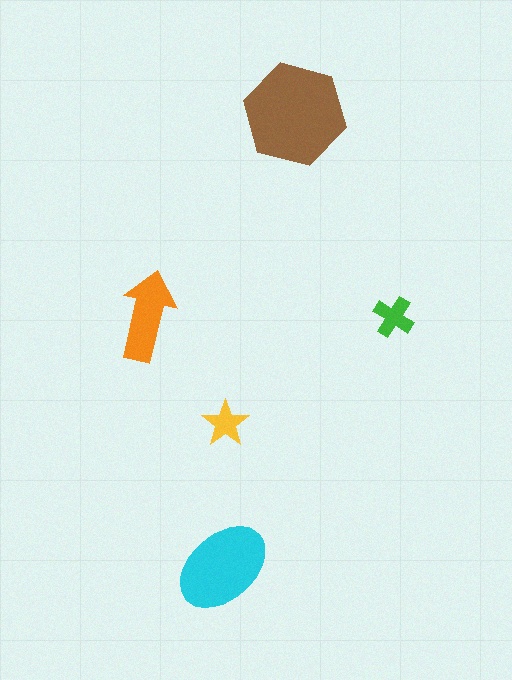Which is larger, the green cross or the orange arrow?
The orange arrow.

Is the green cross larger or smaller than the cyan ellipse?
Smaller.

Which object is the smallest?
The yellow star.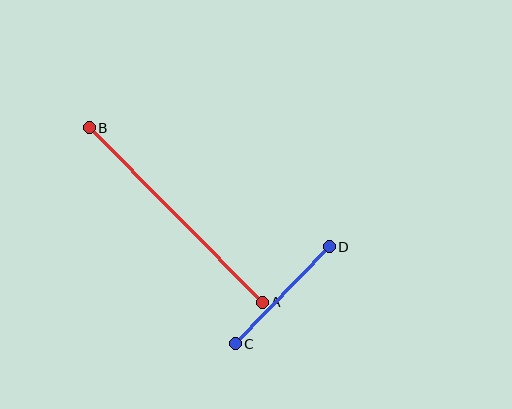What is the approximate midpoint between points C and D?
The midpoint is at approximately (282, 295) pixels.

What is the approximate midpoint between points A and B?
The midpoint is at approximately (176, 215) pixels.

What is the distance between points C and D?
The distance is approximately 135 pixels.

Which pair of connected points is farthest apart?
Points A and B are farthest apart.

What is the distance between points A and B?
The distance is approximately 246 pixels.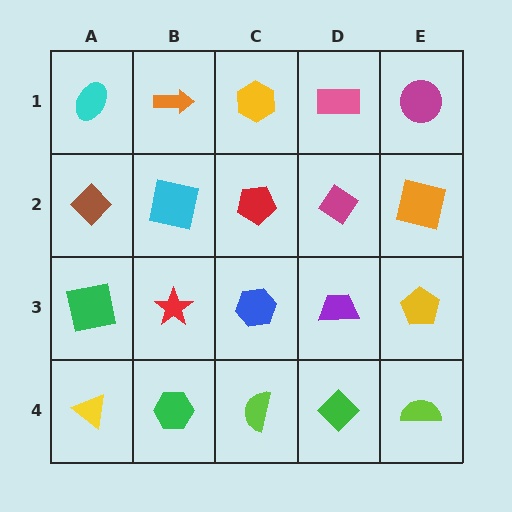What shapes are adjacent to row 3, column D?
A magenta diamond (row 2, column D), a green diamond (row 4, column D), a blue hexagon (row 3, column C), a yellow pentagon (row 3, column E).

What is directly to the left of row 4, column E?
A green diamond.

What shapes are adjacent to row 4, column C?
A blue hexagon (row 3, column C), a green hexagon (row 4, column B), a green diamond (row 4, column D).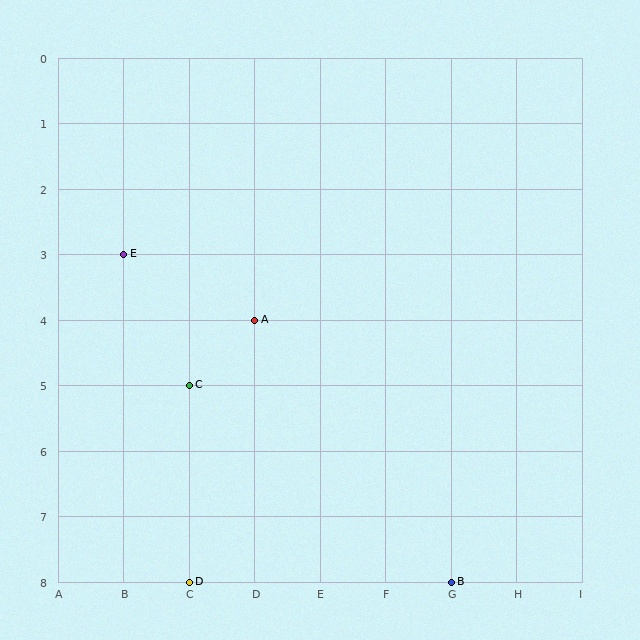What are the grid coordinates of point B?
Point B is at grid coordinates (G, 8).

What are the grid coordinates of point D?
Point D is at grid coordinates (C, 8).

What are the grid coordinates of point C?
Point C is at grid coordinates (C, 5).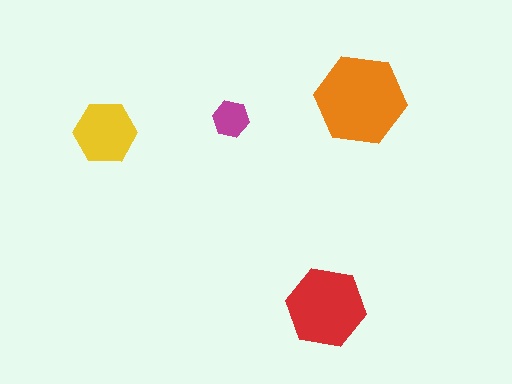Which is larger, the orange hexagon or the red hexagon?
The orange one.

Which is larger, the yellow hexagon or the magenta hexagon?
The yellow one.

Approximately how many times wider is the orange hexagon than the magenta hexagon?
About 2.5 times wider.